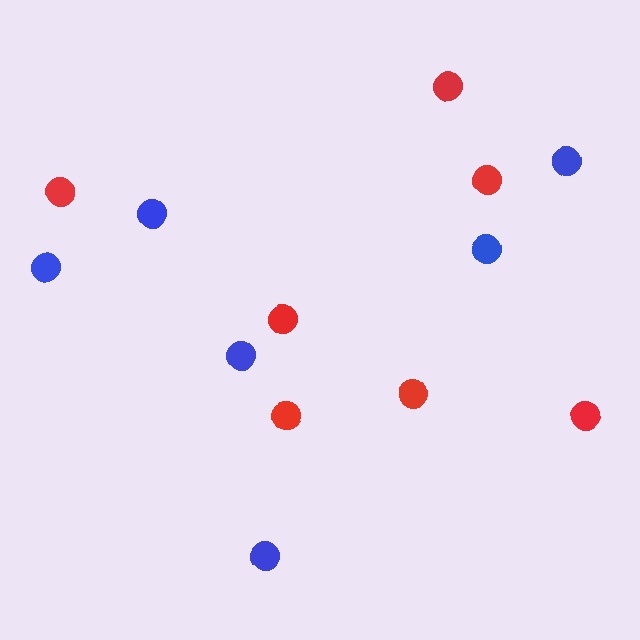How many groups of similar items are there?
There are 2 groups: one group of red circles (7) and one group of blue circles (6).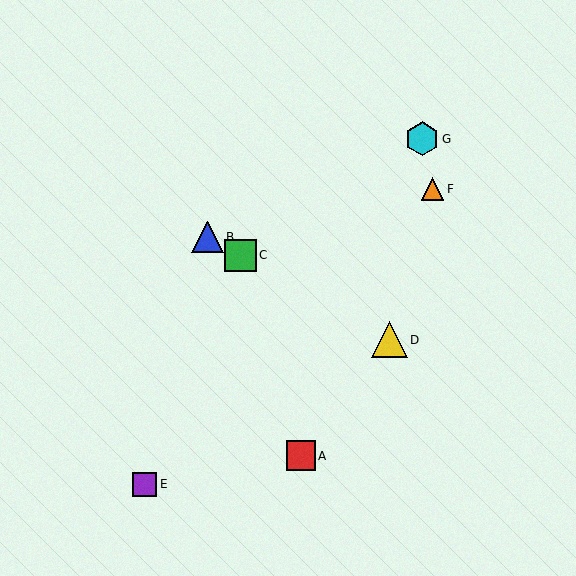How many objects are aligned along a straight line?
3 objects (B, C, D) are aligned along a straight line.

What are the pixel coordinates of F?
Object F is at (432, 189).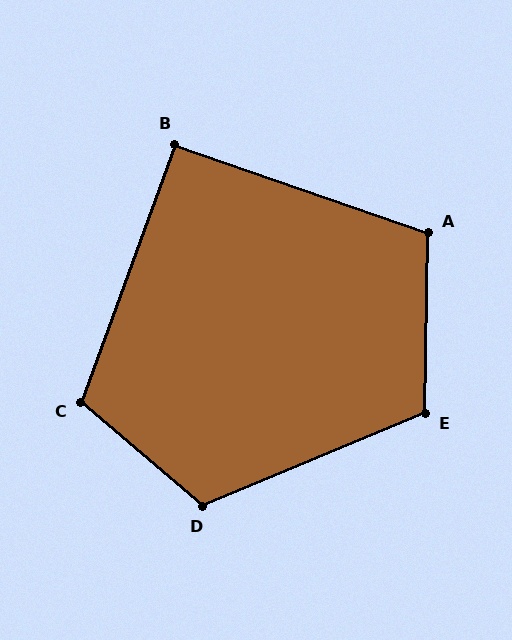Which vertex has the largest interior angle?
D, at approximately 117 degrees.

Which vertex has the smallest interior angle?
B, at approximately 91 degrees.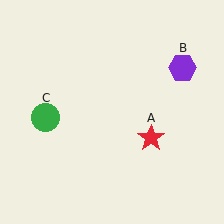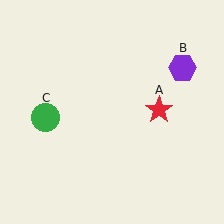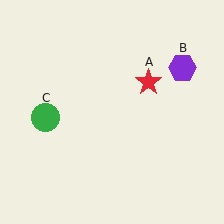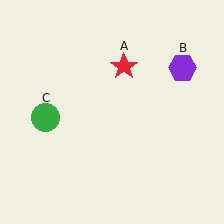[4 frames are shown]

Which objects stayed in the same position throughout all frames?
Purple hexagon (object B) and green circle (object C) remained stationary.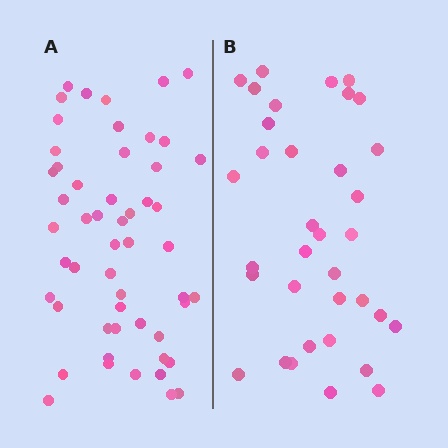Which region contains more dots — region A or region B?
Region A (the left region) has more dots.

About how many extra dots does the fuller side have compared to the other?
Region A has approximately 20 more dots than region B.